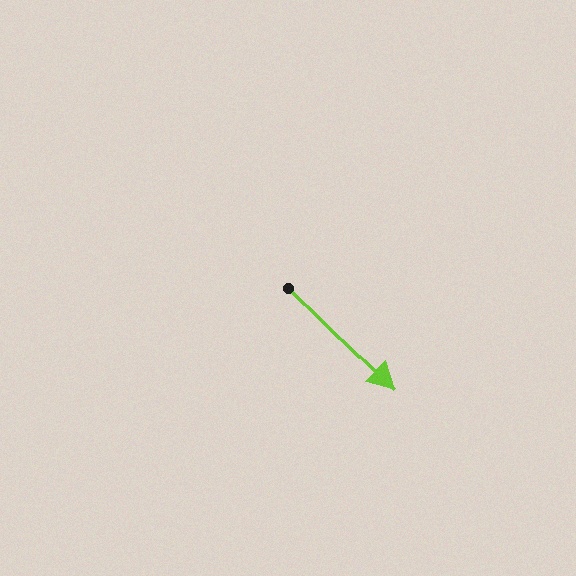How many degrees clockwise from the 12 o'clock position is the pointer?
Approximately 134 degrees.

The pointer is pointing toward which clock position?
Roughly 4 o'clock.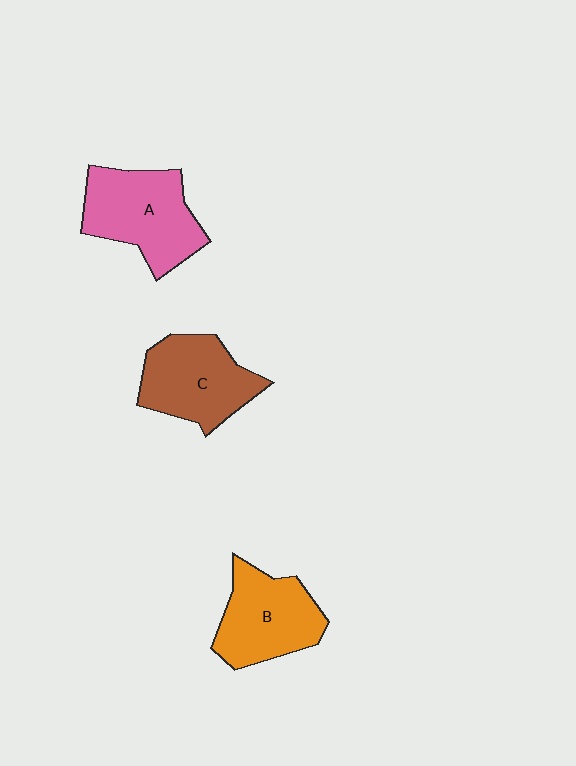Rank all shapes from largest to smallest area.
From largest to smallest: A (pink), C (brown), B (orange).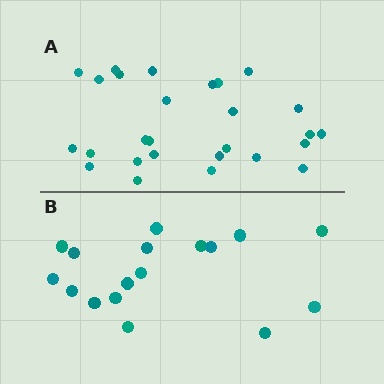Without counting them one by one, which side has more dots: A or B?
Region A (the top region) has more dots.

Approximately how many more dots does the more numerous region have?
Region A has roughly 10 or so more dots than region B.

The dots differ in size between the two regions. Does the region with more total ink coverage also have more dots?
No. Region B has more total ink coverage because its dots are larger, but region A actually contains more individual dots. Total area can be misleading — the number of items is what matters here.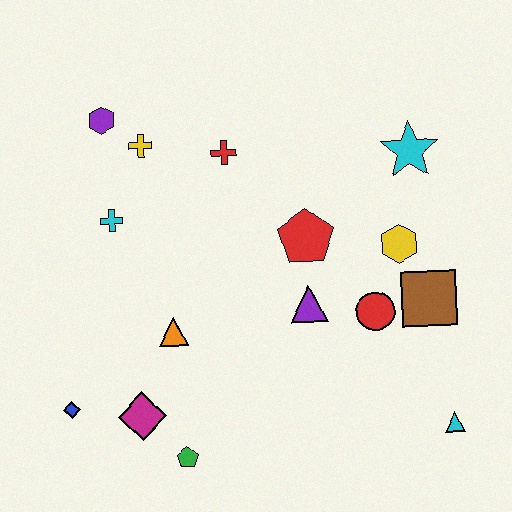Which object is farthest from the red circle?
The purple hexagon is farthest from the red circle.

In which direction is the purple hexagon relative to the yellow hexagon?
The purple hexagon is to the left of the yellow hexagon.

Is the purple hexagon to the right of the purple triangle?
No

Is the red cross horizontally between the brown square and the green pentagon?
Yes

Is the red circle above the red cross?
No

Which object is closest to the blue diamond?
The magenta diamond is closest to the blue diamond.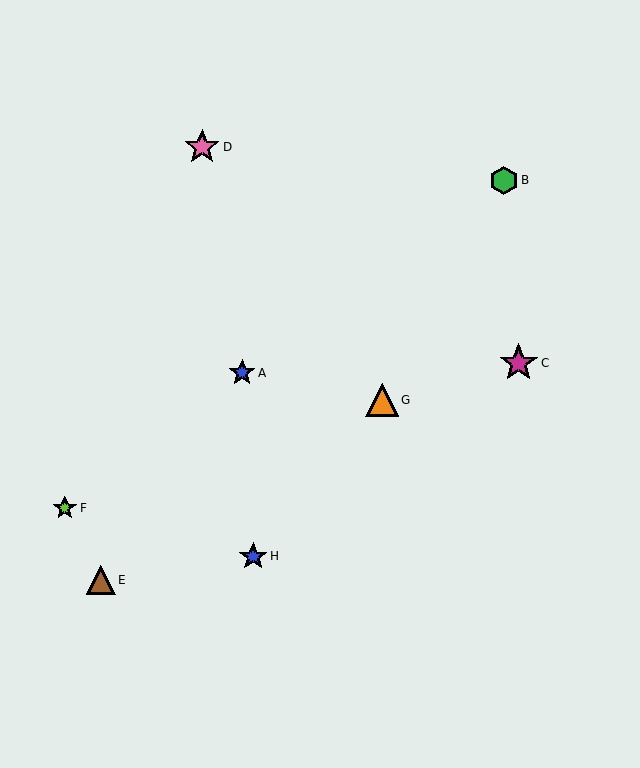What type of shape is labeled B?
Shape B is a green hexagon.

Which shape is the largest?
The magenta star (labeled C) is the largest.